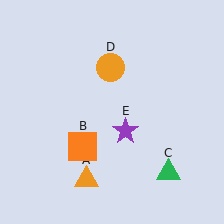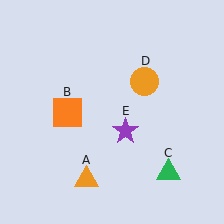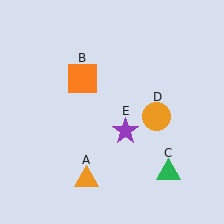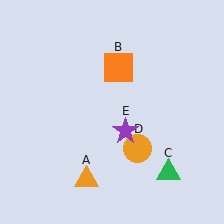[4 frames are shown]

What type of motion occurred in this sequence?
The orange square (object B), orange circle (object D) rotated clockwise around the center of the scene.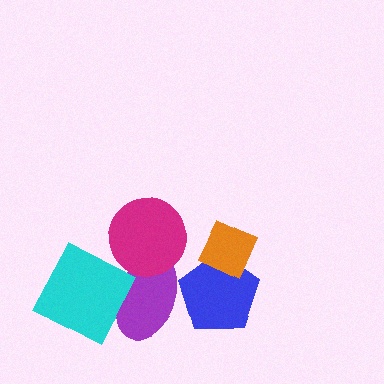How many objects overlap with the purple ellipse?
3 objects overlap with the purple ellipse.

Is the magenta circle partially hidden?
No, no other shape covers it.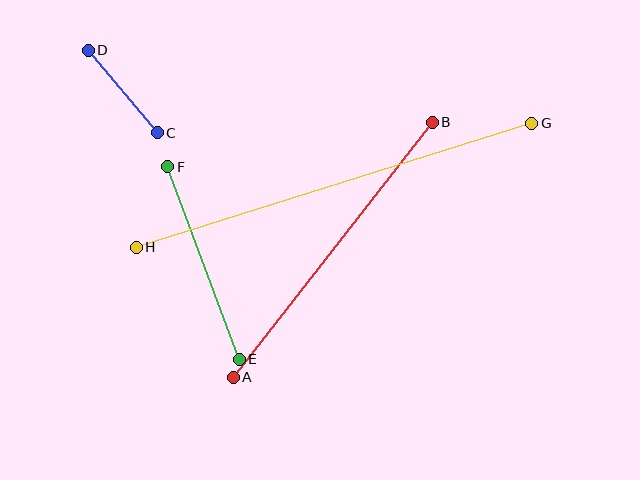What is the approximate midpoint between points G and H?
The midpoint is at approximately (334, 185) pixels.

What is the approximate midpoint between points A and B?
The midpoint is at approximately (333, 250) pixels.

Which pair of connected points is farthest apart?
Points G and H are farthest apart.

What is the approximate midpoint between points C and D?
The midpoint is at approximately (123, 92) pixels.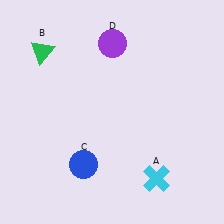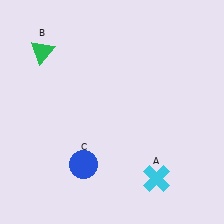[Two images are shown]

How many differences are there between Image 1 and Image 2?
There is 1 difference between the two images.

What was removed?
The purple circle (D) was removed in Image 2.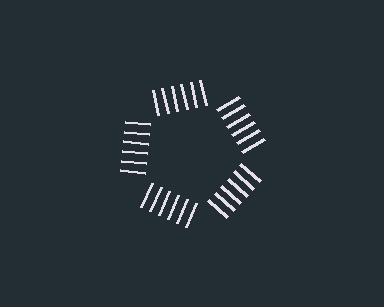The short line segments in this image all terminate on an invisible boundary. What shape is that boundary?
An illusory pentagon — the line segments terminate on its edges but no continuous stroke is drawn.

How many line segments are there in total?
30 — 6 along each of the 5 edges.